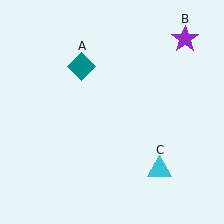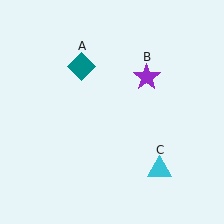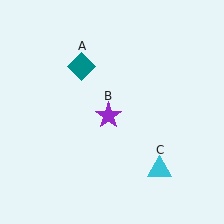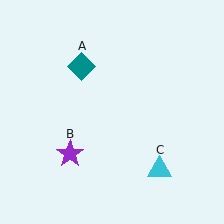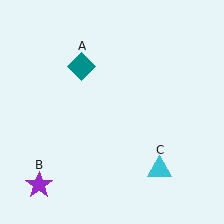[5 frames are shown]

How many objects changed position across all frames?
1 object changed position: purple star (object B).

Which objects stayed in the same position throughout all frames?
Teal diamond (object A) and cyan triangle (object C) remained stationary.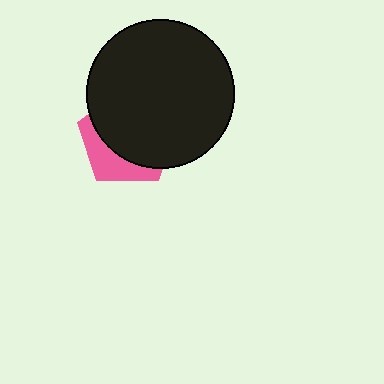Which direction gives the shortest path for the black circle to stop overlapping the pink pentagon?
Moving toward the upper-right gives the shortest separation.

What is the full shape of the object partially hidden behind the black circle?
The partially hidden object is a pink pentagon.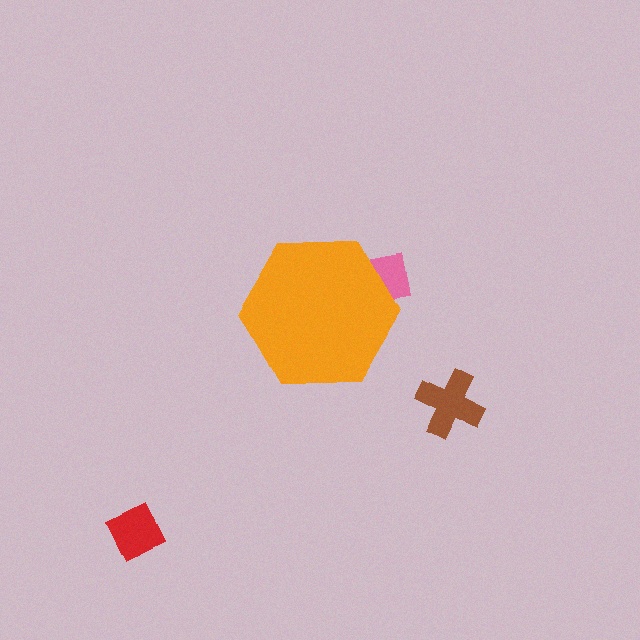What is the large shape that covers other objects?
An orange hexagon.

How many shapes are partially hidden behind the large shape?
1 shape is partially hidden.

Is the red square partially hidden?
No, the red square is fully visible.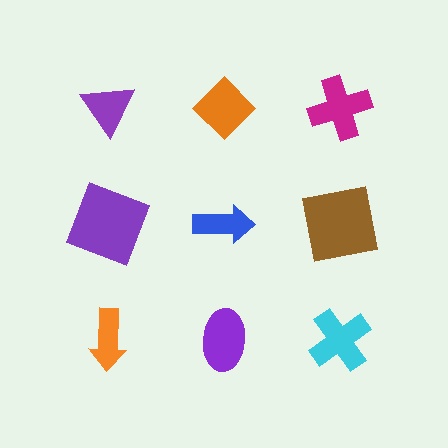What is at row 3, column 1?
An orange arrow.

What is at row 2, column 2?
A blue arrow.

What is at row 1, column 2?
An orange diamond.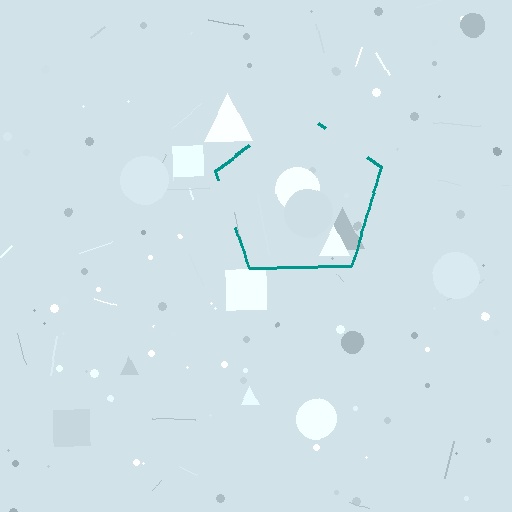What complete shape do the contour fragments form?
The contour fragments form a pentagon.